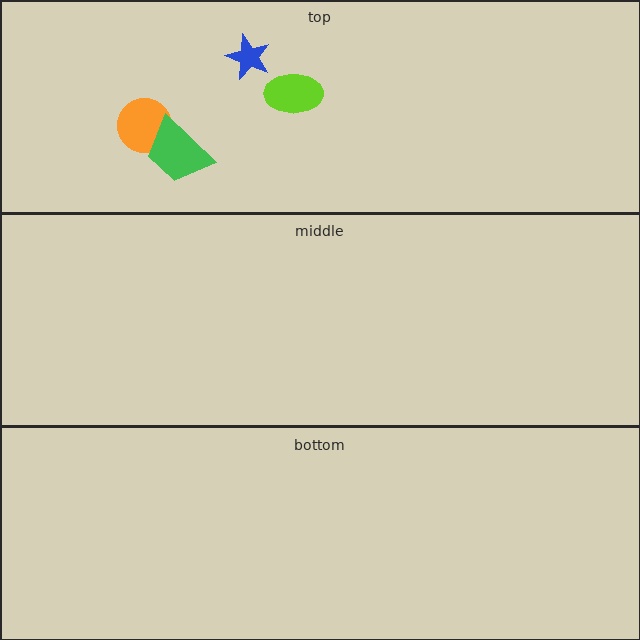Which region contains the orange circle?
The top region.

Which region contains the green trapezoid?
The top region.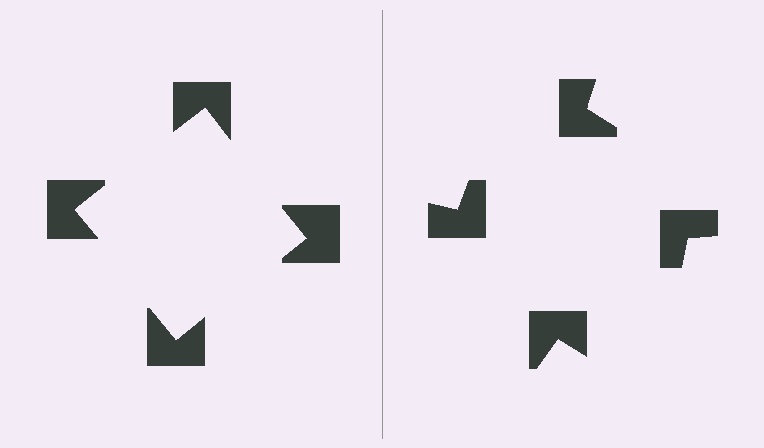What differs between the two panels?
The notched squares are positioned identically on both sides; only the wedge orientations differ. On the left they align to a square; on the right they are misaligned.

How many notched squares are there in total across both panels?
8 — 4 on each side.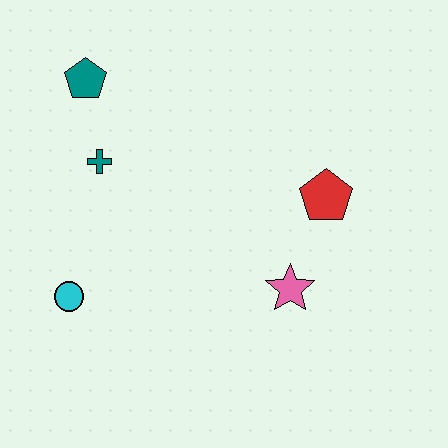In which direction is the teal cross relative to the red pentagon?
The teal cross is to the left of the red pentagon.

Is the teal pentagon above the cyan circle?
Yes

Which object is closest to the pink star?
The red pentagon is closest to the pink star.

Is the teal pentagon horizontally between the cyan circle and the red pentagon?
Yes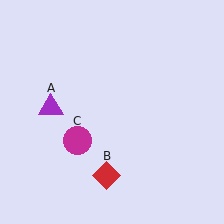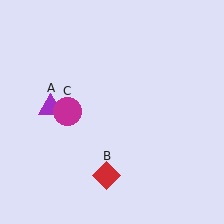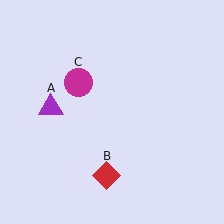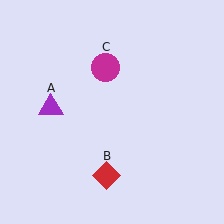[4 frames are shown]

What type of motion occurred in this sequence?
The magenta circle (object C) rotated clockwise around the center of the scene.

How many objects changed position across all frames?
1 object changed position: magenta circle (object C).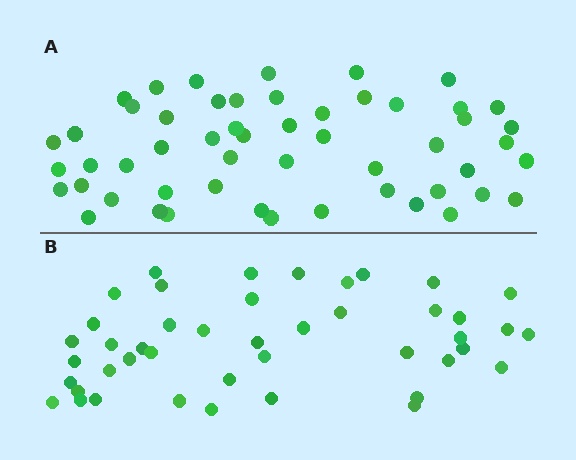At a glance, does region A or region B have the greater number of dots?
Region A (the top region) has more dots.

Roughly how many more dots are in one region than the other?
Region A has roughly 8 or so more dots than region B.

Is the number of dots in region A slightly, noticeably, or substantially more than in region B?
Region A has only slightly more — the two regions are fairly close. The ratio is roughly 1.2 to 1.